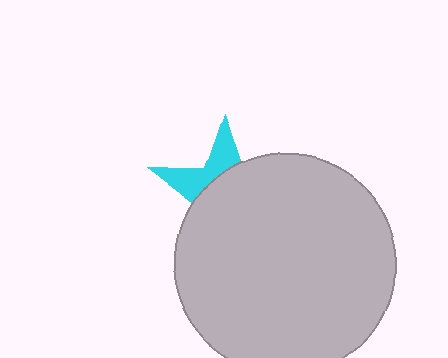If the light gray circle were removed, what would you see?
You would see the complete cyan star.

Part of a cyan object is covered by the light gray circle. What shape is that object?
It is a star.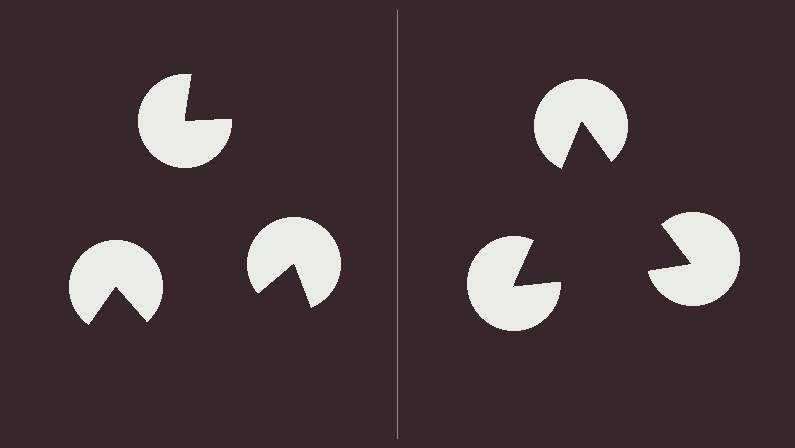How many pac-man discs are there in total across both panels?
6 — 3 on each side.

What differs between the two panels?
The pac-man discs are positioned identically on both sides; only the wedge orientations differ. On the right they align to a triangle; on the left they are misaligned.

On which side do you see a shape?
An illusory triangle appears on the right side. On the left side the wedge cuts are rotated, so no coherent shape forms.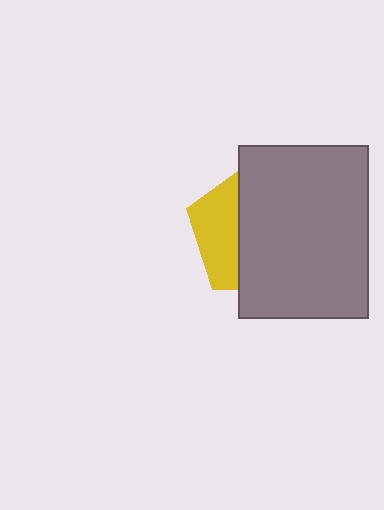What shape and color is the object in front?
The object in front is a gray rectangle.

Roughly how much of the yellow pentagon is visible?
A small part of it is visible (roughly 32%).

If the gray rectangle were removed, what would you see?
You would see the complete yellow pentagon.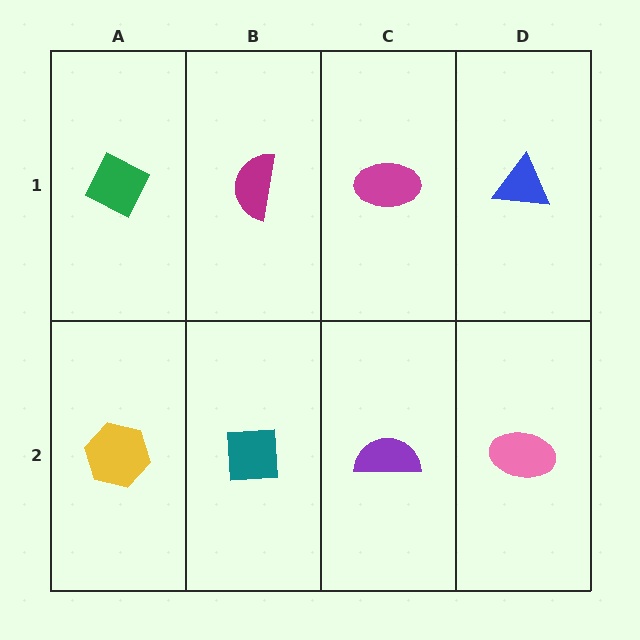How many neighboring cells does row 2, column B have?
3.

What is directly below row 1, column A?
A yellow hexagon.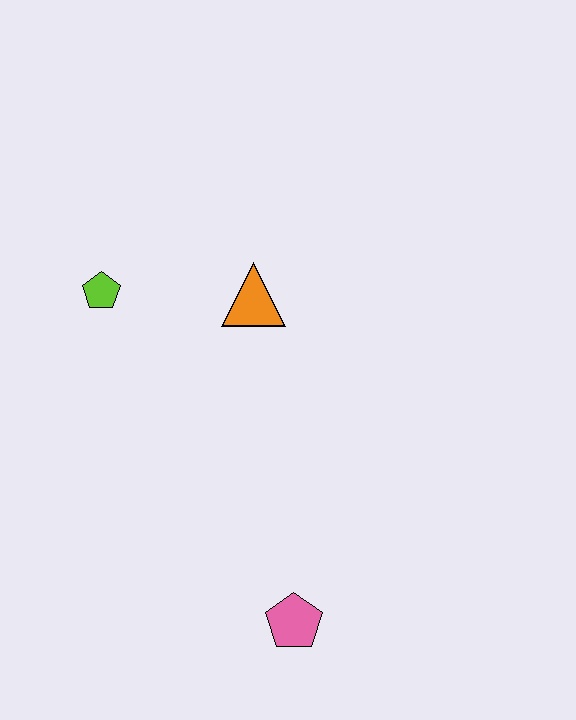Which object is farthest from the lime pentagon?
The pink pentagon is farthest from the lime pentagon.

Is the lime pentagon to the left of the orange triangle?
Yes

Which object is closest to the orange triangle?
The lime pentagon is closest to the orange triangle.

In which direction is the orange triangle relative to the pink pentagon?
The orange triangle is above the pink pentagon.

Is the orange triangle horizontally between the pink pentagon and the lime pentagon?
Yes